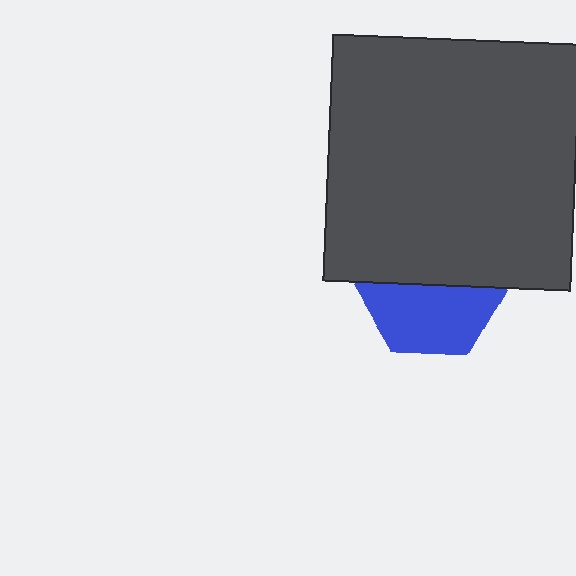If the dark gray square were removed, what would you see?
You would see the complete blue hexagon.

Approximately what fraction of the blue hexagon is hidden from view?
Roughly 48% of the blue hexagon is hidden behind the dark gray square.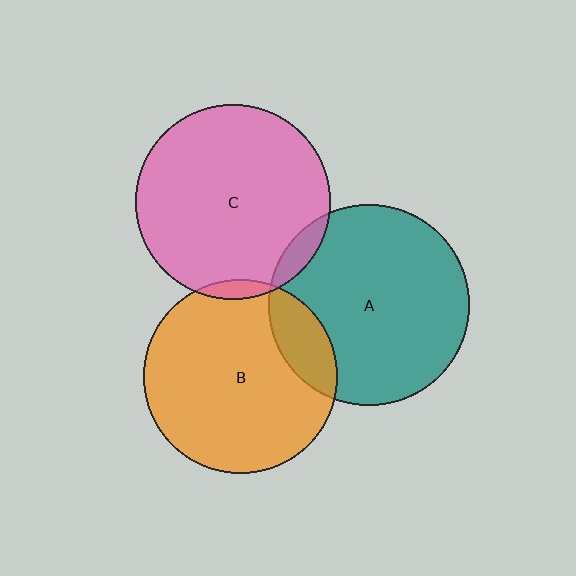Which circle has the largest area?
Circle A (teal).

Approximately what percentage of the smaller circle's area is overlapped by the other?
Approximately 5%.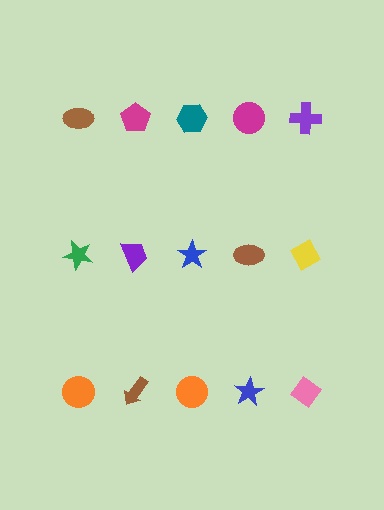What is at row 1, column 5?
A purple cross.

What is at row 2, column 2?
A purple trapezoid.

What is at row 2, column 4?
A brown ellipse.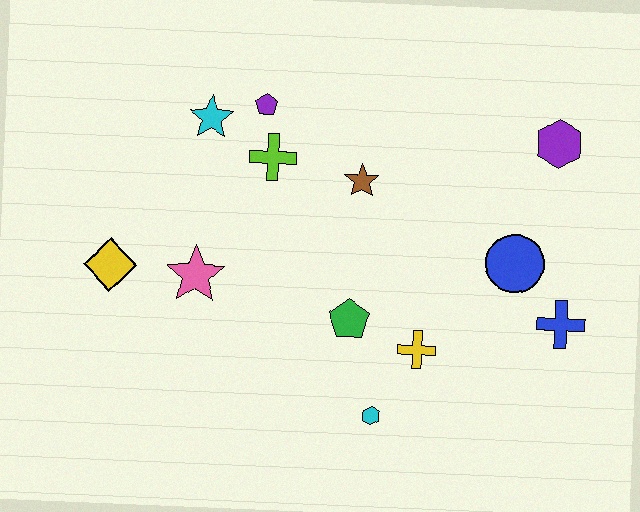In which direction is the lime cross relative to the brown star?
The lime cross is to the left of the brown star.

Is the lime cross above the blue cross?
Yes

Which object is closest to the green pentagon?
The yellow cross is closest to the green pentagon.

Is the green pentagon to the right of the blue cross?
No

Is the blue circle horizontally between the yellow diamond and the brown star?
No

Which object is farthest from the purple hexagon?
The yellow diamond is farthest from the purple hexagon.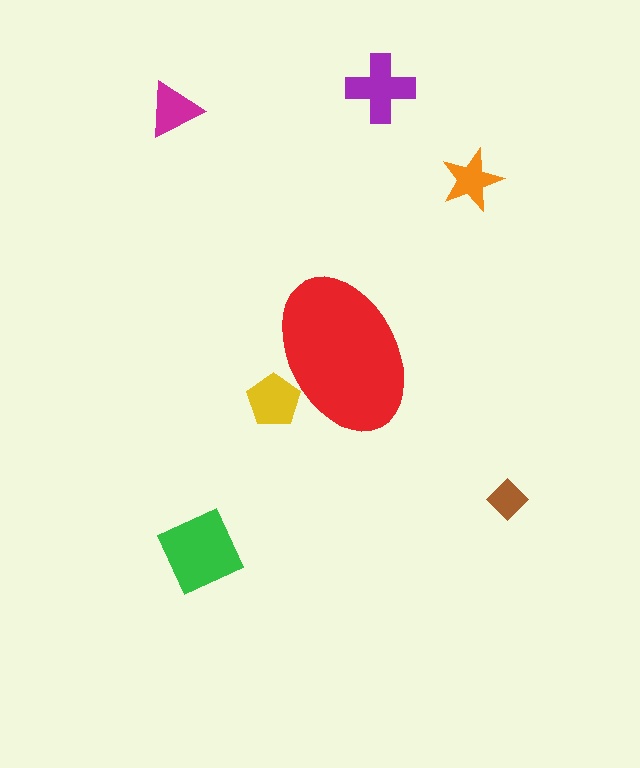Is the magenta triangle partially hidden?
No, the magenta triangle is fully visible.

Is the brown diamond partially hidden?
No, the brown diamond is fully visible.